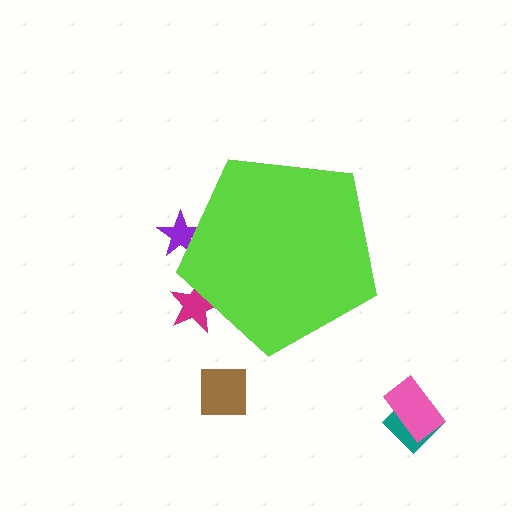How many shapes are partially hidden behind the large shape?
2 shapes are partially hidden.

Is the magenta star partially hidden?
Yes, the magenta star is partially hidden behind the lime pentagon.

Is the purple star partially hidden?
Yes, the purple star is partially hidden behind the lime pentagon.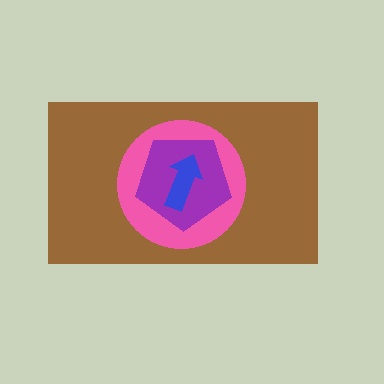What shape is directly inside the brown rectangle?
The pink circle.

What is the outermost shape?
The brown rectangle.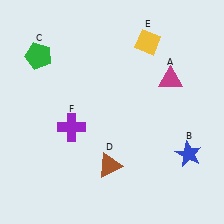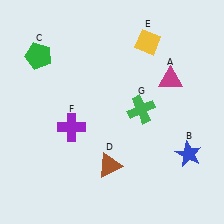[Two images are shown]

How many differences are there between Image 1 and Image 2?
There is 1 difference between the two images.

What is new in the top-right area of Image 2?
A green cross (G) was added in the top-right area of Image 2.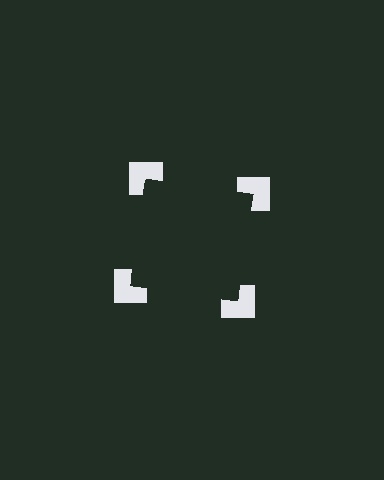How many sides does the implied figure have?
4 sides.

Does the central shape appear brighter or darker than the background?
It typically appears slightly darker than the background, even though no actual brightness change is drawn.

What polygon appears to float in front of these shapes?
An illusory square — its edges are inferred from the aligned wedge cuts in the notched squares, not physically drawn.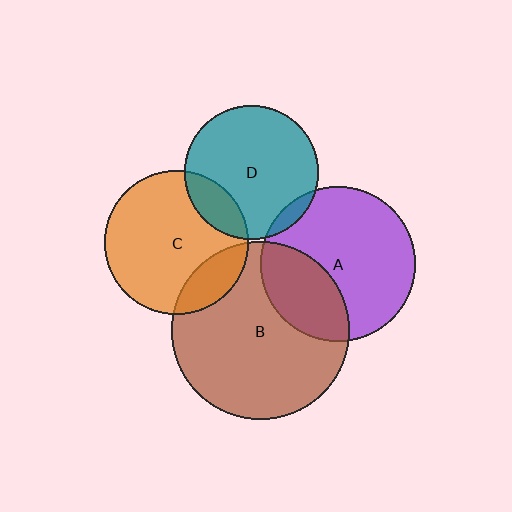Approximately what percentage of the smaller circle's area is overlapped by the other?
Approximately 15%.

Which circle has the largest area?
Circle B (brown).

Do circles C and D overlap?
Yes.